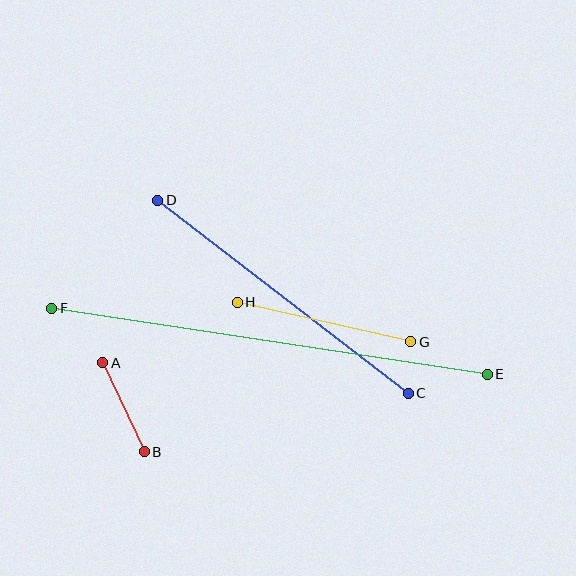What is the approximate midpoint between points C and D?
The midpoint is at approximately (283, 297) pixels.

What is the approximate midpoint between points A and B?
The midpoint is at approximately (123, 407) pixels.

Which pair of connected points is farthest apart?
Points E and F are farthest apart.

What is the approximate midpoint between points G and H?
The midpoint is at approximately (324, 322) pixels.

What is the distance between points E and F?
The distance is approximately 441 pixels.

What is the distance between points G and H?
The distance is approximately 178 pixels.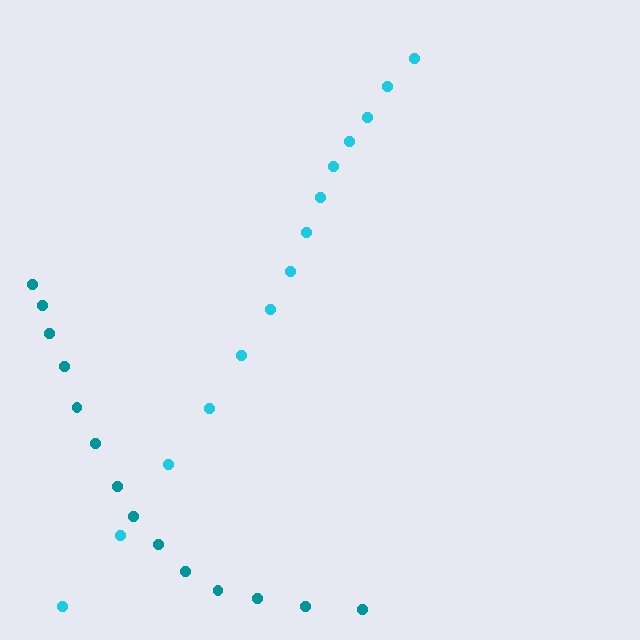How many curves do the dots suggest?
There are 2 distinct paths.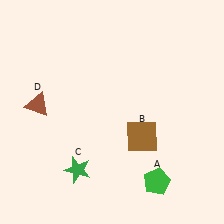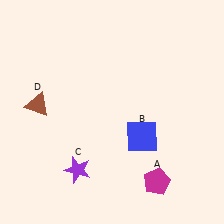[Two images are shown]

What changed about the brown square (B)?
In Image 1, B is brown. In Image 2, it changed to blue.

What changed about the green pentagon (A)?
In Image 1, A is green. In Image 2, it changed to magenta.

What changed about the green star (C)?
In Image 1, C is green. In Image 2, it changed to purple.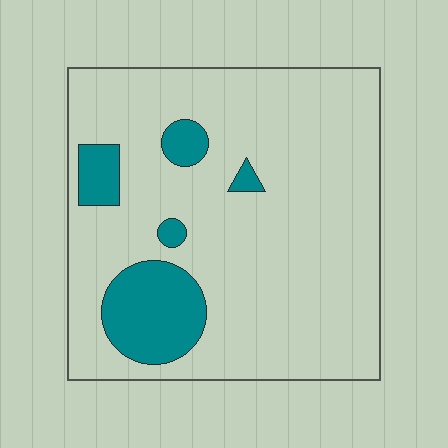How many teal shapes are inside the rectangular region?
5.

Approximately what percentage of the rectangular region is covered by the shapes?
Approximately 15%.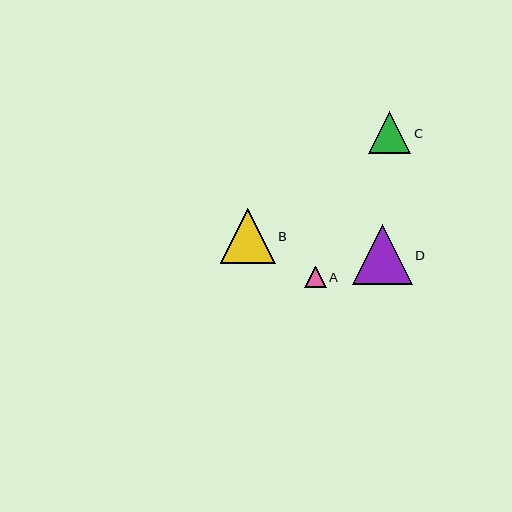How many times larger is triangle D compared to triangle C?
Triangle D is approximately 1.4 times the size of triangle C.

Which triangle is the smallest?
Triangle A is the smallest with a size of approximately 21 pixels.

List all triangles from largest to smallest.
From largest to smallest: D, B, C, A.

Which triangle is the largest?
Triangle D is the largest with a size of approximately 60 pixels.